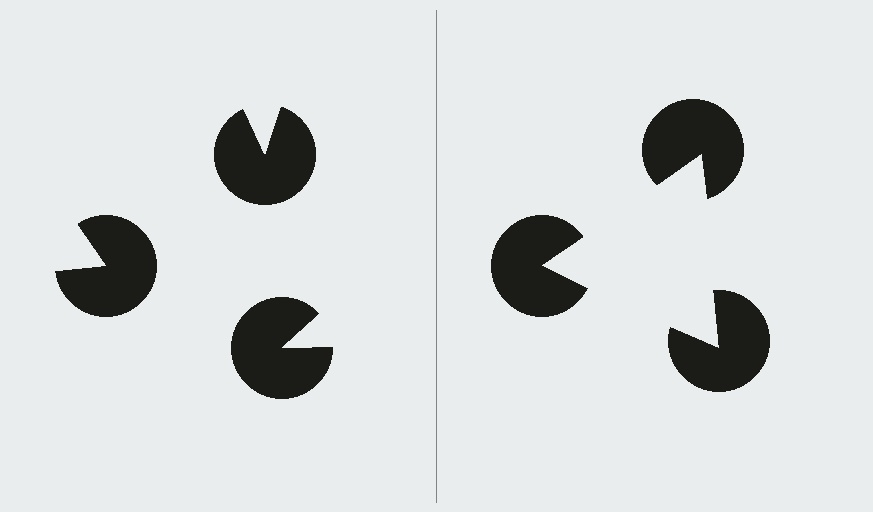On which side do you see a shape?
An illusory triangle appears on the right side. On the left side the wedge cuts are rotated, so no coherent shape forms.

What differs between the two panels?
The pac-man discs are positioned identically on both sides; only the wedge orientations differ. On the right they align to a triangle; on the left they are misaligned.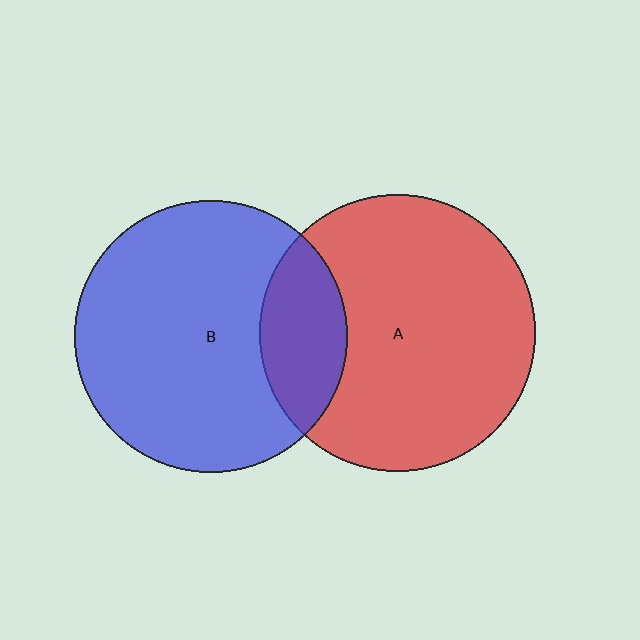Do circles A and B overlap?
Yes.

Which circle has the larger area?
Circle A (red).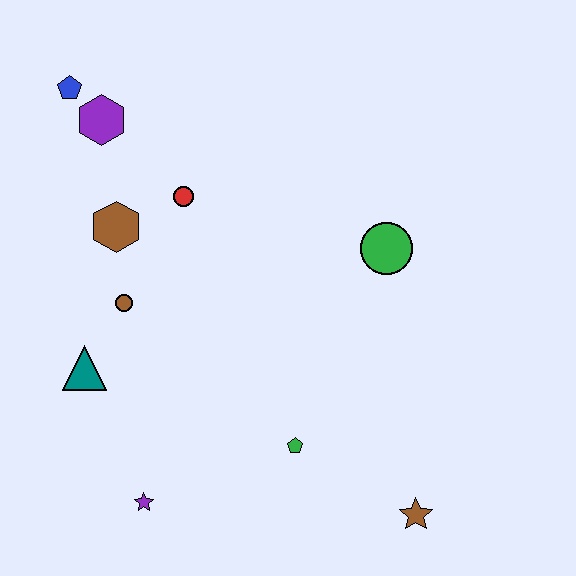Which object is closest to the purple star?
The teal triangle is closest to the purple star.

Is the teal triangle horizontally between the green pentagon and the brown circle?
No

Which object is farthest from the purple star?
The blue pentagon is farthest from the purple star.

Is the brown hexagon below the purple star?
No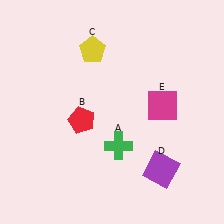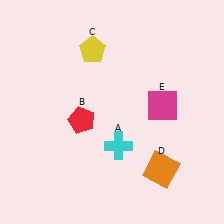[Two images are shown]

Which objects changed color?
A changed from green to cyan. D changed from purple to orange.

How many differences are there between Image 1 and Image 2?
There are 2 differences between the two images.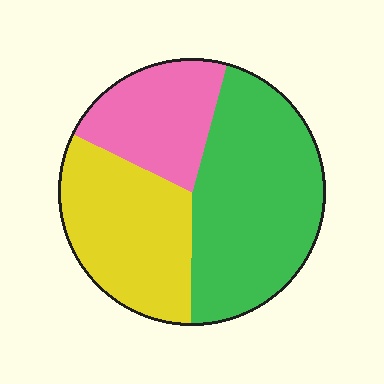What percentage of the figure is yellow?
Yellow takes up about one third (1/3) of the figure.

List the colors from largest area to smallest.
From largest to smallest: green, yellow, pink.